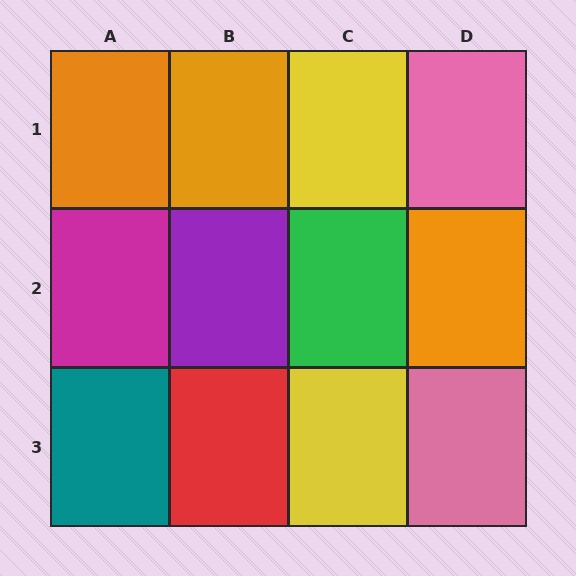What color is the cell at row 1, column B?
Orange.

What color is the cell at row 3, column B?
Red.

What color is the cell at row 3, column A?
Teal.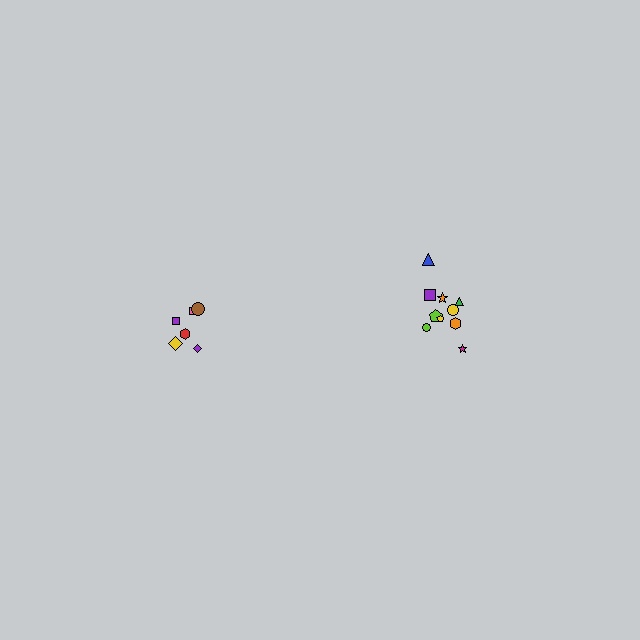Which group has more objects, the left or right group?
The right group.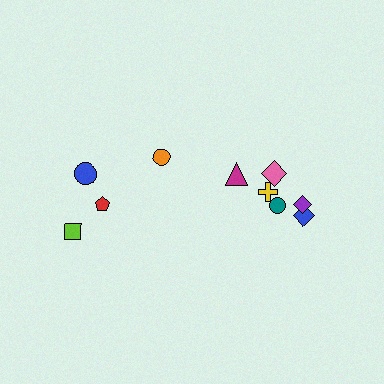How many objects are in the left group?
There are 4 objects.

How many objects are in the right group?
There are 6 objects.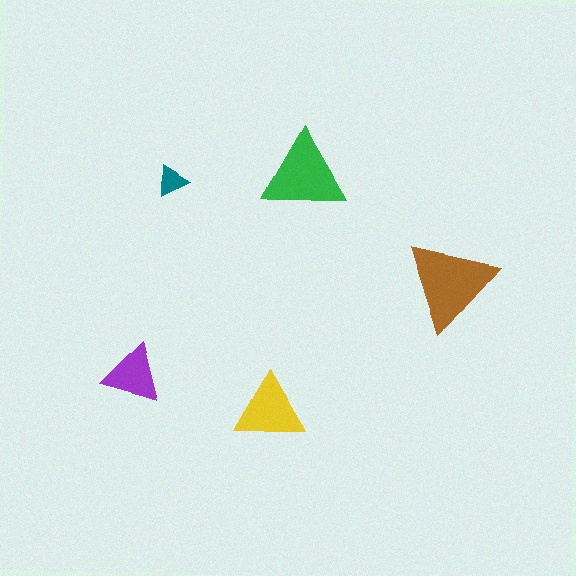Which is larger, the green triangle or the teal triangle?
The green one.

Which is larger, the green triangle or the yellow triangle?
The green one.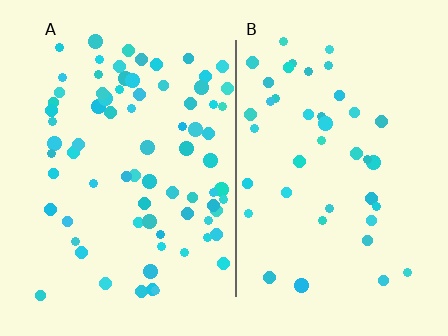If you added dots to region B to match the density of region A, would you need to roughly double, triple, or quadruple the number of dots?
Approximately double.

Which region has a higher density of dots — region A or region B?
A (the left).